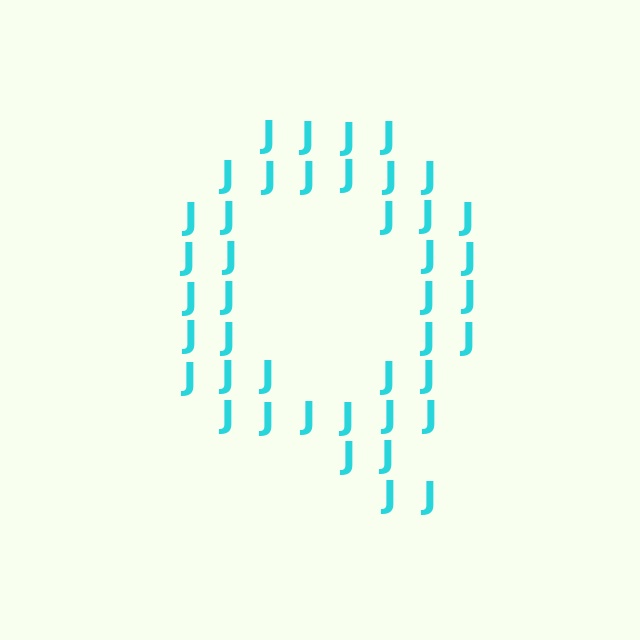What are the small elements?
The small elements are letter J's.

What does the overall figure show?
The overall figure shows the letter Q.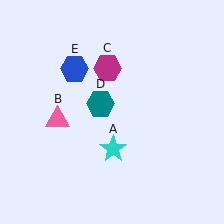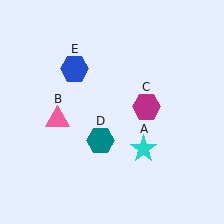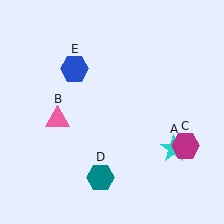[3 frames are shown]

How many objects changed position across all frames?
3 objects changed position: cyan star (object A), magenta hexagon (object C), teal hexagon (object D).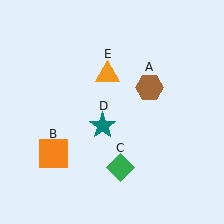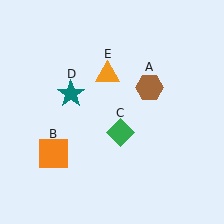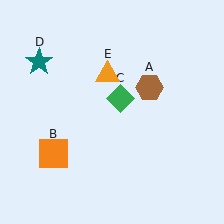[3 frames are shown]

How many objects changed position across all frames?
2 objects changed position: green diamond (object C), teal star (object D).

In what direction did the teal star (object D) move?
The teal star (object D) moved up and to the left.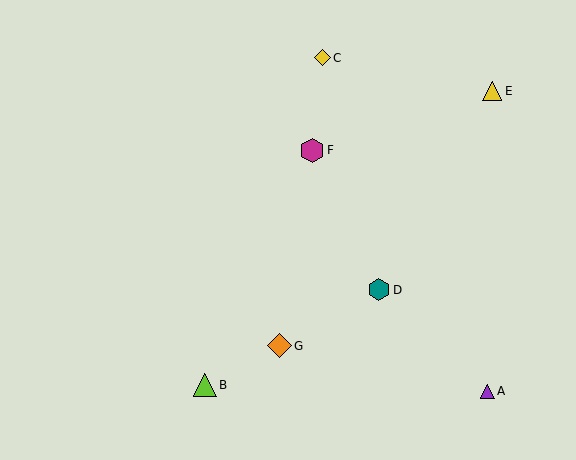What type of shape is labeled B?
Shape B is a lime triangle.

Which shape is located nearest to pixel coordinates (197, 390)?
The lime triangle (labeled B) at (205, 385) is nearest to that location.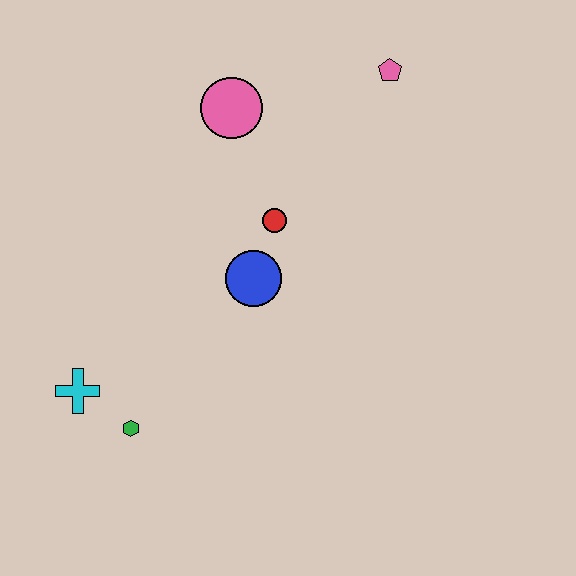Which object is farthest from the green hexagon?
The pink pentagon is farthest from the green hexagon.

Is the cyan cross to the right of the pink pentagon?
No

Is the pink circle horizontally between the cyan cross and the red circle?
Yes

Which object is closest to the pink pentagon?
The pink circle is closest to the pink pentagon.